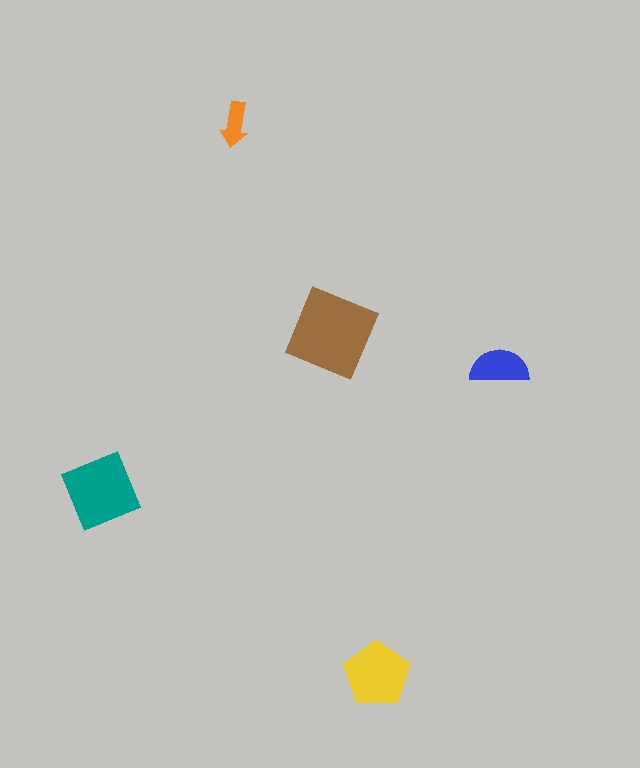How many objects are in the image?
There are 5 objects in the image.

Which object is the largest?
The brown square.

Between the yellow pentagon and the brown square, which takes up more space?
The brown square.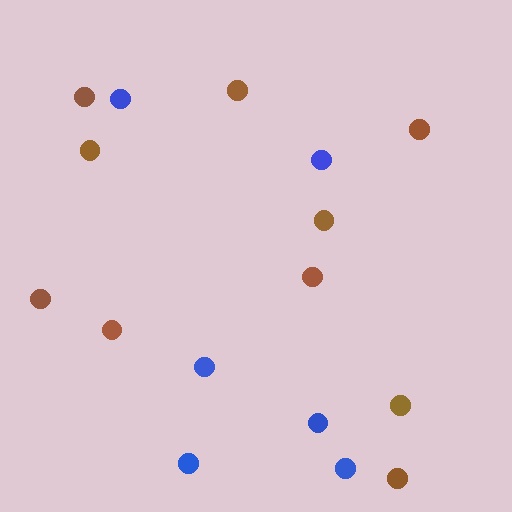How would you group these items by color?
There are 2 groups: one group of brown circles (10) and one group of blue circles (6).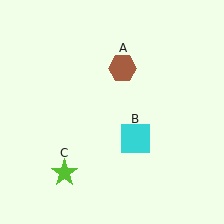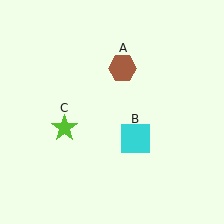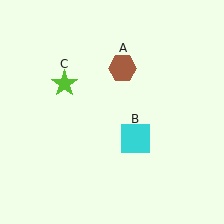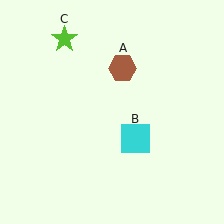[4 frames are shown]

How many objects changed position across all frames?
1 object changed position: lime star (object C).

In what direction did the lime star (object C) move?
The lime star (object C) moved up.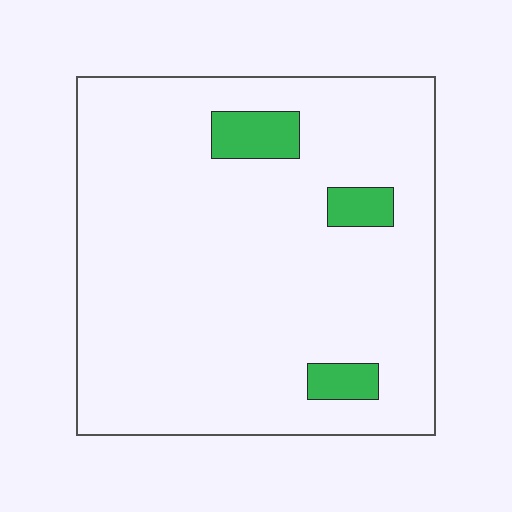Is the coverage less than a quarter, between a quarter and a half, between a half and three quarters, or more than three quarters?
Less than a quarter.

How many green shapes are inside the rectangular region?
3.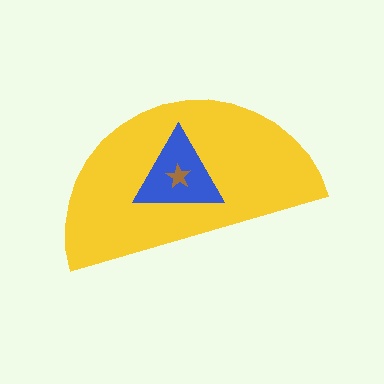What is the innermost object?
The brown star.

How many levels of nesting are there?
3.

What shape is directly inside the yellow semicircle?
The blue triangle.